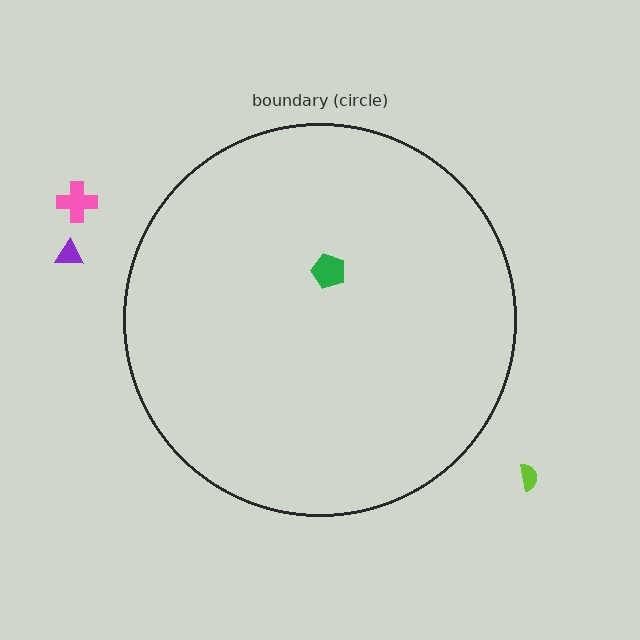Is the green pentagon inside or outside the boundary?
Inside.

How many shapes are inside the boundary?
1 inside, 3 outside.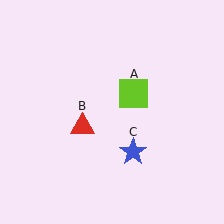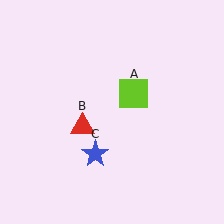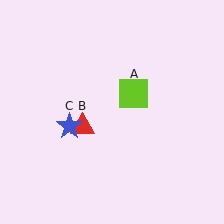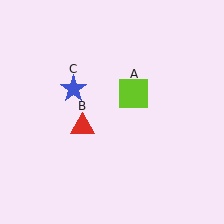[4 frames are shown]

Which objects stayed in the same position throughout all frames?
Lime square (object A) and red triangle (object B) remained stationary.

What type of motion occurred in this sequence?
The blue star (object C) rotated clockwise around the center of the scene.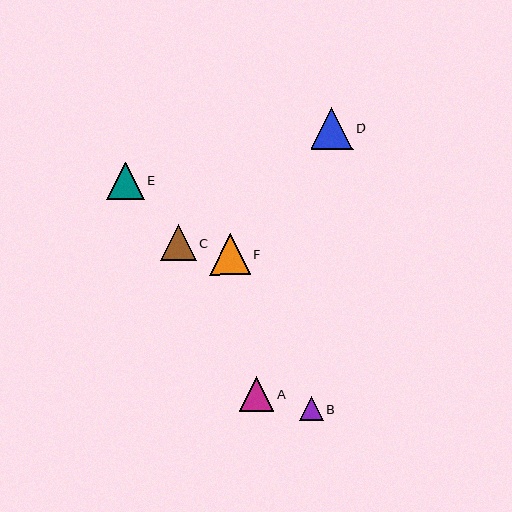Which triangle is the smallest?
Triangle B is the smallest with a size of approximately 24 pixels.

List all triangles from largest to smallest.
From largest to smallest: D, F, E, C, A, B.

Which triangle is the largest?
Triangle D is the largest with a size of approximately 42 pixels.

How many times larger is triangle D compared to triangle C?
Triangle D is approximately 1.2 times the size of triangle C.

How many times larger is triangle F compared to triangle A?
Triangle F is approximately 1.2 times the size of triangle A.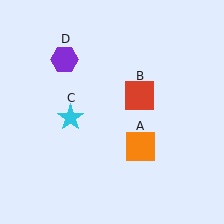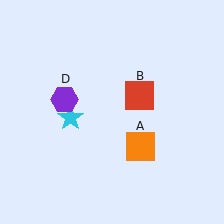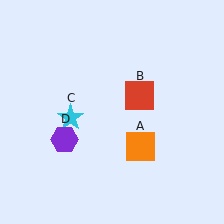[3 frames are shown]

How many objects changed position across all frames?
1 object changed position: purple hexagon (object D).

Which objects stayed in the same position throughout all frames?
Orange square (object A) and red square (object B) and cyan star (object C) remained stationary.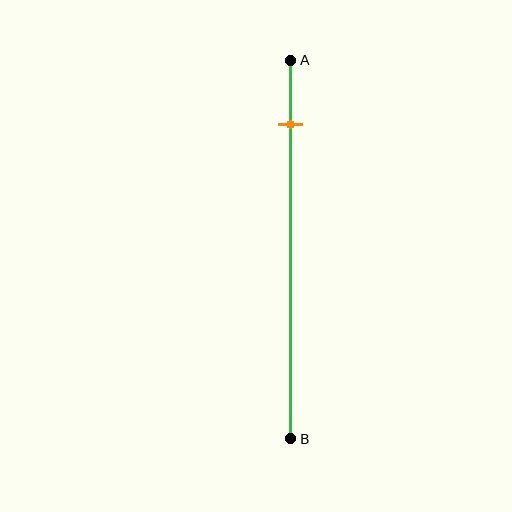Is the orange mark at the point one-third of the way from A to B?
No, the mark is at about 15% from A, not at the 33% one-third point.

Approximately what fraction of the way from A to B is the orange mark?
The orange mark is approximately 15% of the way from A to B.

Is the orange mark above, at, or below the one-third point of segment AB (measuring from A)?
The orange mark is above the one-third point of segment AB.